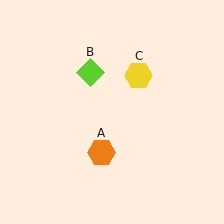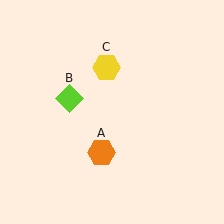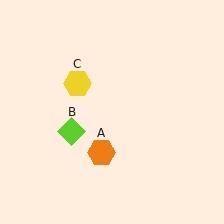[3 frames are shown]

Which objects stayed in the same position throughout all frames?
Orange hexagon (object A) remained stationary.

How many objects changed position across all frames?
2 objects changed position: lime diamond (object B), yellow hexagon (object C).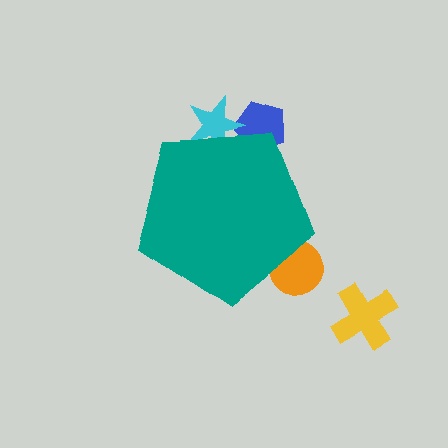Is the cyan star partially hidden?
Yes, the cyan star is partially hidden behind the teal pentagon.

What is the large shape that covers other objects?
A teal pentagon.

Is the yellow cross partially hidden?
No, the yellow cross is fully visible.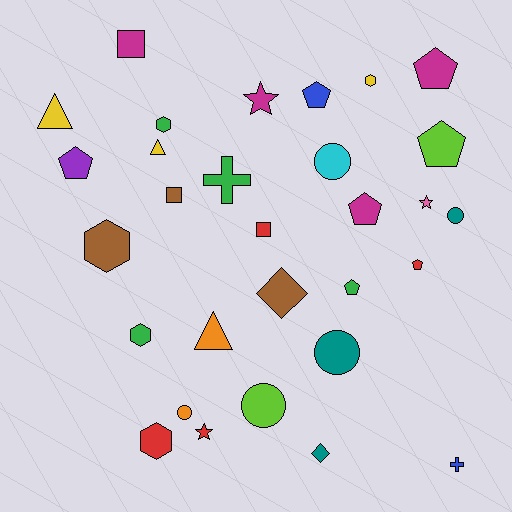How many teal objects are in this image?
There are 3 teal objects.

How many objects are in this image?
There are 30 objects.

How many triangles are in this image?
There are 3 triangles.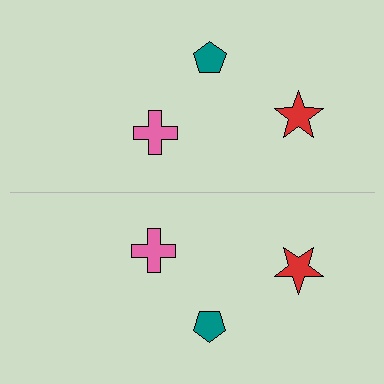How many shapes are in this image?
There are 6 shapes in this image.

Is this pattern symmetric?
Yes, this pattern has bilateral (reflection) symmetry.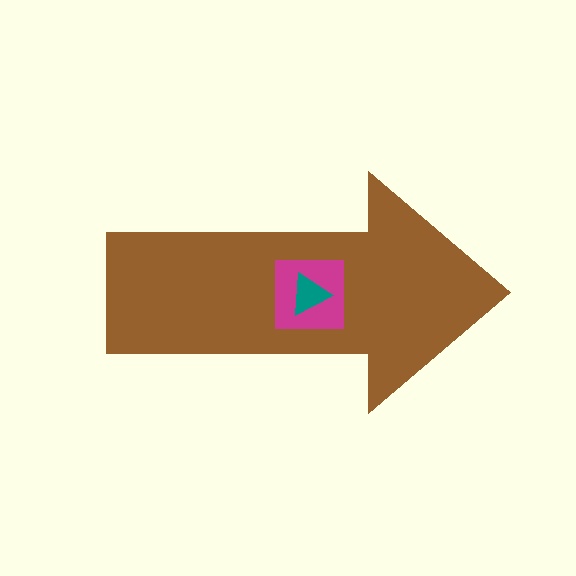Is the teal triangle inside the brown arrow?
Yes.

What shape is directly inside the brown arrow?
The magenta square.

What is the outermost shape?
The brown arrow.